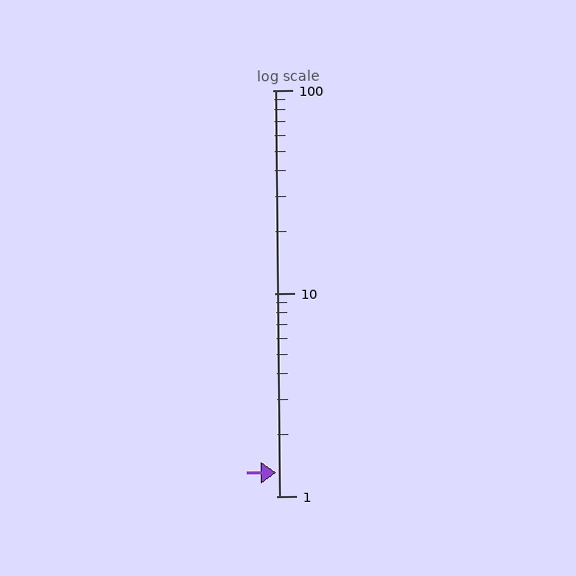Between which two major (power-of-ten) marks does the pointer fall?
The pointer is between 1 and 10.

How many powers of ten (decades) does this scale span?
The scale spans 2 decades, from 1 to 100.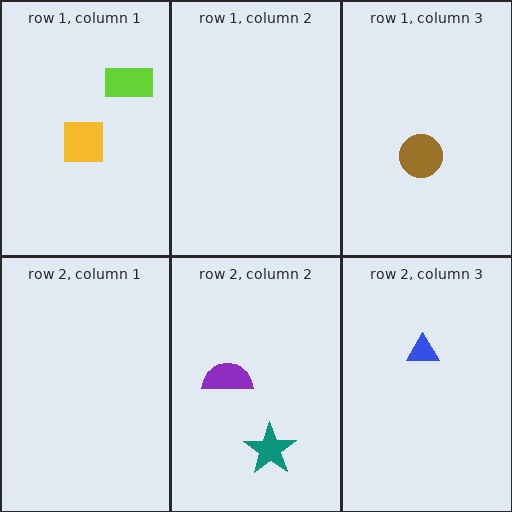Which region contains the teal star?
The row 2, column 2 region.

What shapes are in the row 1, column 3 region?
The brown circle.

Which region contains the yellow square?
The row 1, column 1 region.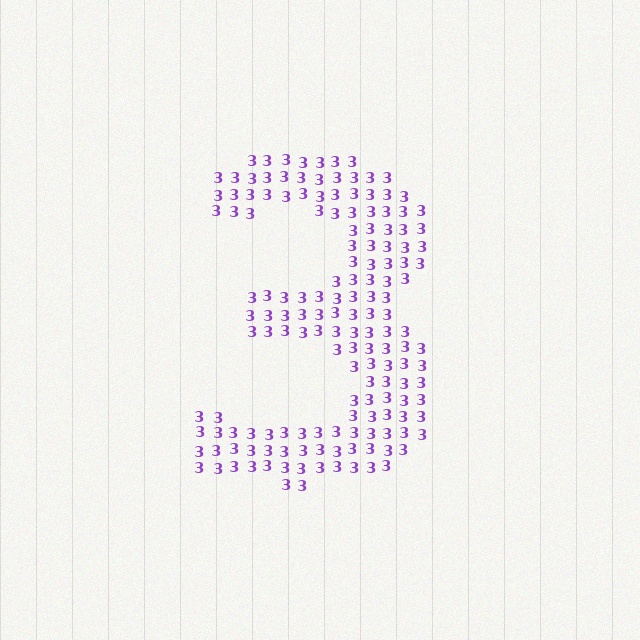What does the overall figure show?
The overall figure shows the digit 3.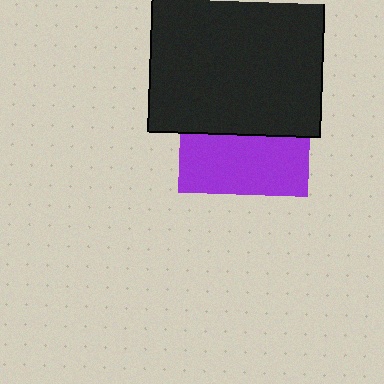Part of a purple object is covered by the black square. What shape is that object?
It is a square.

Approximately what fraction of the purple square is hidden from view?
Roughly 55% of the purple square is hidden behind the black square.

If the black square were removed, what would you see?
You would see the complete purple square.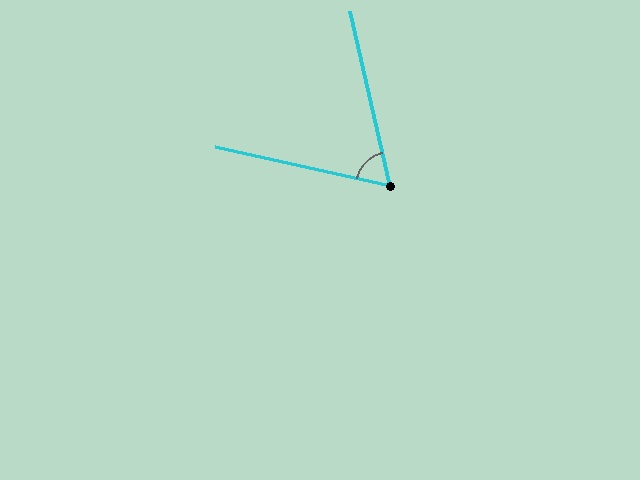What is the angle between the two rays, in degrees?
Approximately 64 degrees.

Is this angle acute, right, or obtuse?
It is acute.